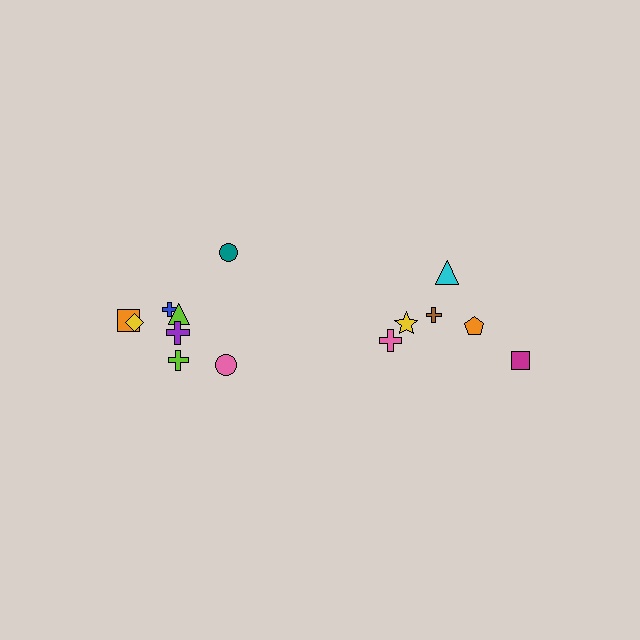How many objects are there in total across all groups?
There are 14 objects.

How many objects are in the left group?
There are 8 objects.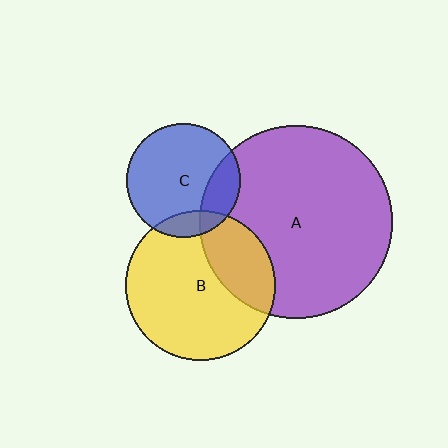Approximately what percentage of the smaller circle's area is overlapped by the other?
Approximately 30%.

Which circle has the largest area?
Circle A (purple).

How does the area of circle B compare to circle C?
Approximately 1.7 times.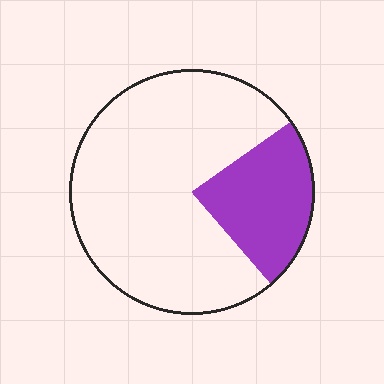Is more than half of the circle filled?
No.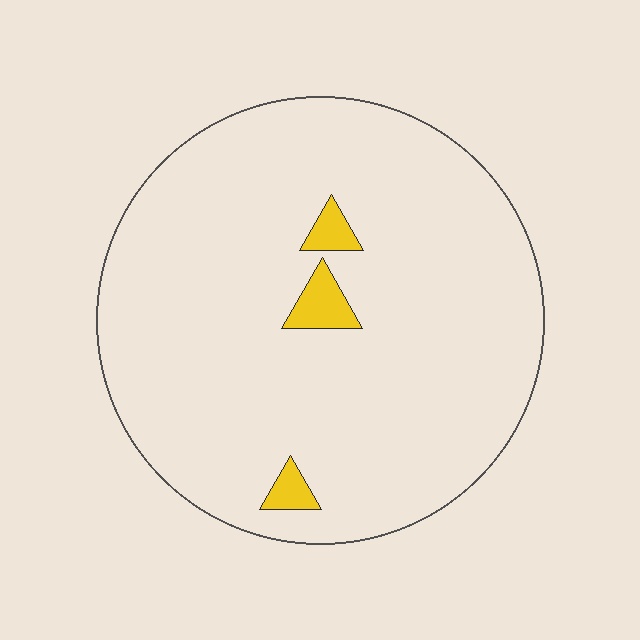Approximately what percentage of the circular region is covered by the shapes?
Approximately 5%.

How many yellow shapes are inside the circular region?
3.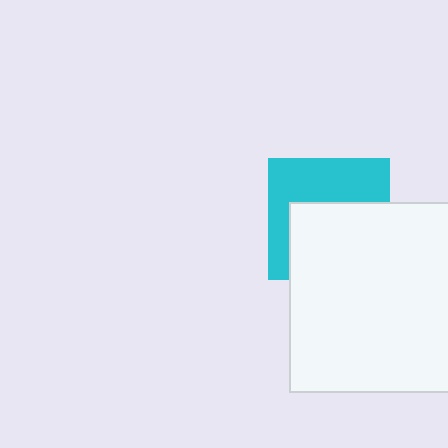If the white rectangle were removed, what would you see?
You would see the complete cyan square.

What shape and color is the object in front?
The object in front is a white rectangle.